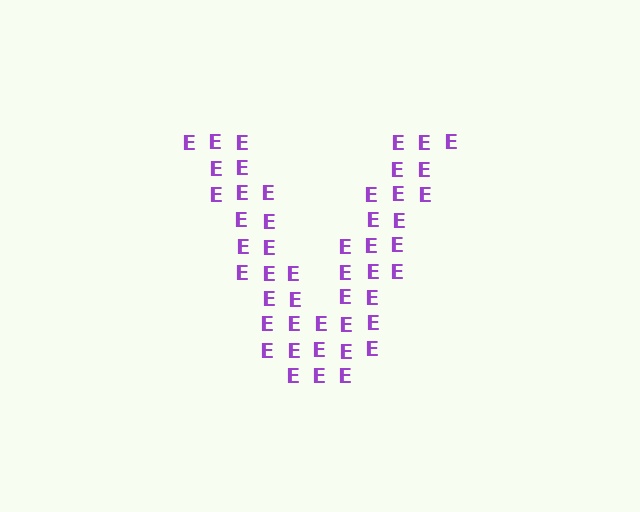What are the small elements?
The small elements are letter E's.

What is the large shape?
The large shape is the letter V.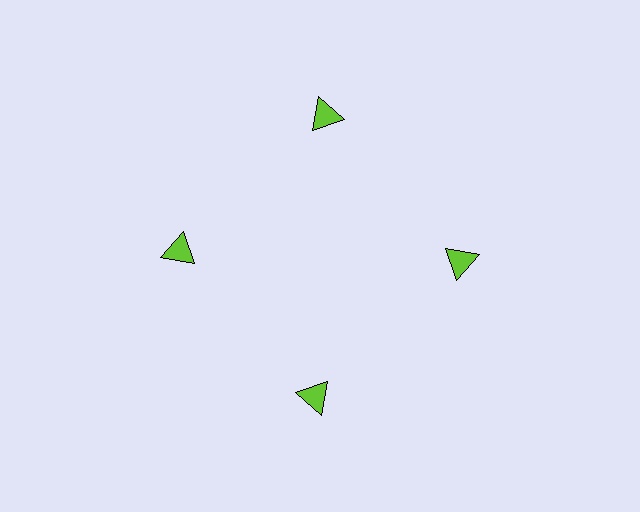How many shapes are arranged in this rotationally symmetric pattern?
There are 4 shapes, arranged in 4 groups of 1.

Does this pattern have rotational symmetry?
Yes, this pattern has 4-fold rotational symmetry. It looks the same after rotating 90 degrees around the center.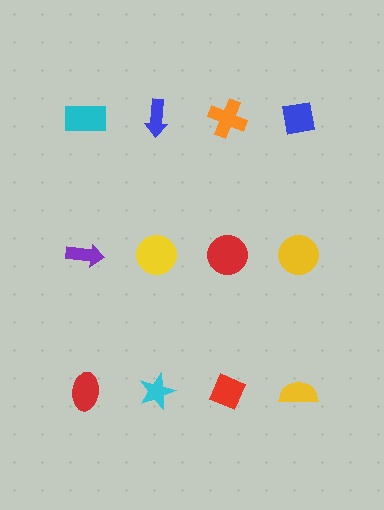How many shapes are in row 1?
4 shapes.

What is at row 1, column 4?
A blue square.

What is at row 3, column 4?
A yellow semicircle.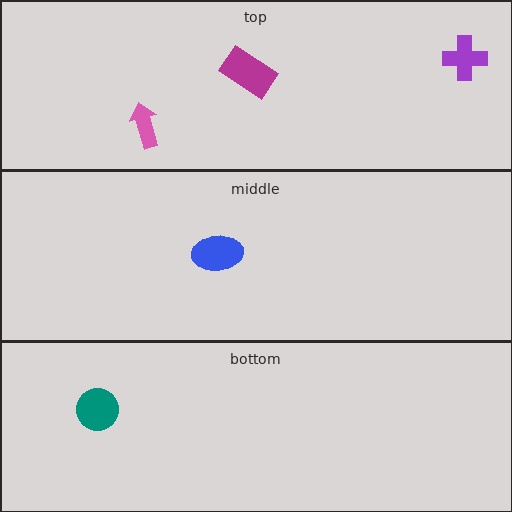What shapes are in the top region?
The pink arrow, the magenta rectangle, the purple cross.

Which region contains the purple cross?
The top region.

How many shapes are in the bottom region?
1.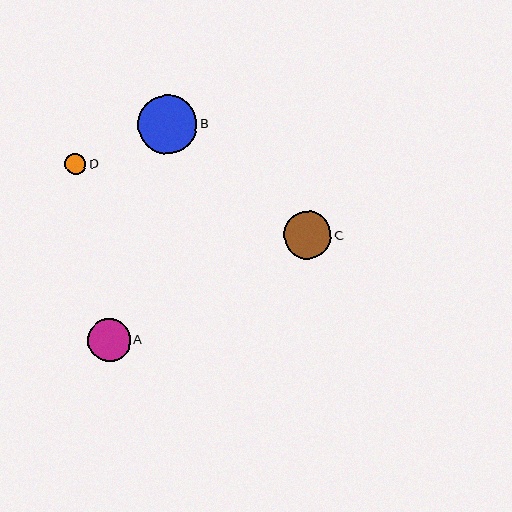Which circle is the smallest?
Circle D is the smallest with a size of approximately 21 pixels.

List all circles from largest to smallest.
From largest to smallest: B, C, A, D.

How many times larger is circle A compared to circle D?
Circle A is approximately 2.0 times the size of circle D.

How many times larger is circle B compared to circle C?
Circle B is approximately 1.2 times the size of circle C.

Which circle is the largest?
Circle B is the largest with a size of approximately 59 pixels.